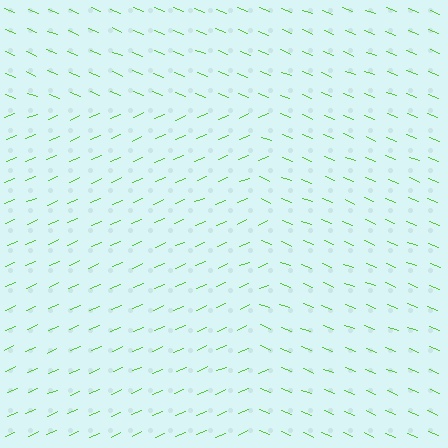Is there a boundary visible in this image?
Yes, there is a texture boundary formed by a change in line orientation.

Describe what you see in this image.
The image is filled with small lime line segments. A rectangle region in the image has lines oriented differently from the surrounding lines, creating a visible texture boundary.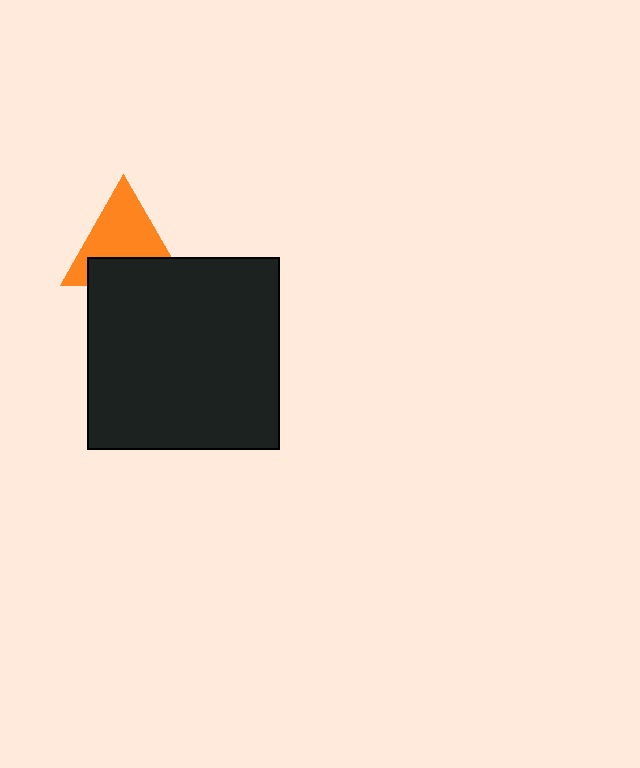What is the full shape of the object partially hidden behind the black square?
The partially hidden object is an orange triangle.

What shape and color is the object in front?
The object in front is a black square.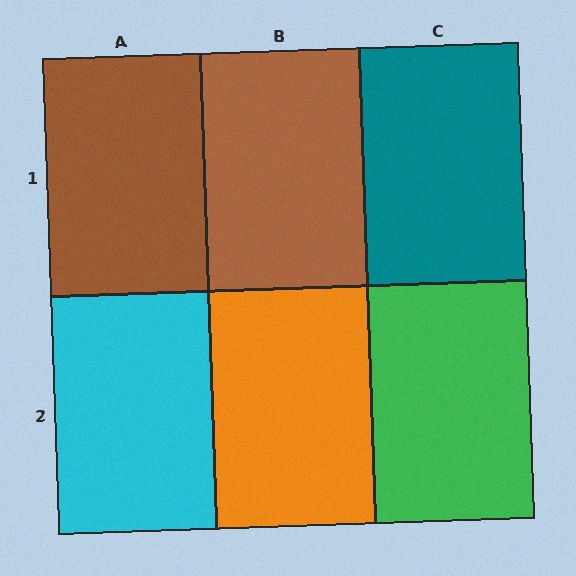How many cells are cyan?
1 cell is cyan.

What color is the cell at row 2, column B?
Orange.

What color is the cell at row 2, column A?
Cyan.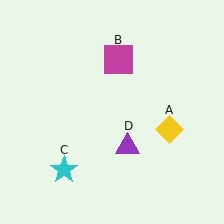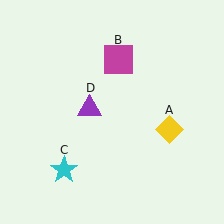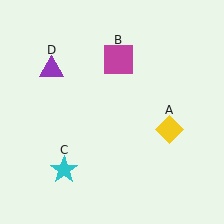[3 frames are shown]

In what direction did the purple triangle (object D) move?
The purple triangle (object D) moved up and to the left.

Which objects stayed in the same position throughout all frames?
Yellow diamond (object A) and magenta square (object B) and cyan star (object C) remained stationary.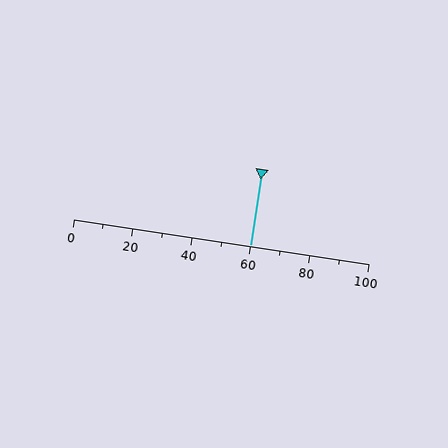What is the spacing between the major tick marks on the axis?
The major ticks are spaced 20 apart.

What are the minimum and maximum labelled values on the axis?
The axis runs from 0 to 100.